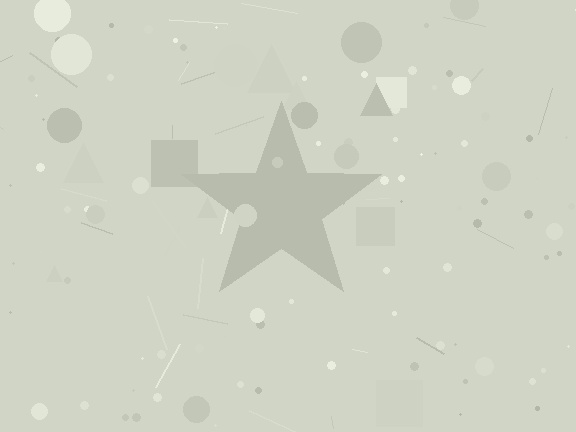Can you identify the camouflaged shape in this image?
The camouflaged shape is a star.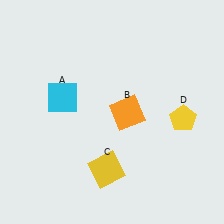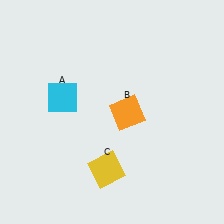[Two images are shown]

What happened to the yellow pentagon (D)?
The yellow pentagon (D) was removed in Image 2. It was in the bottom-right area of Image 1.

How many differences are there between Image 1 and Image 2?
There is 1 difference between the two images.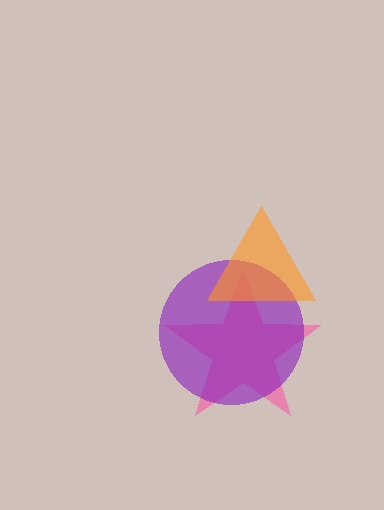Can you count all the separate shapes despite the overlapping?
Yes, there are 3 separate shapes.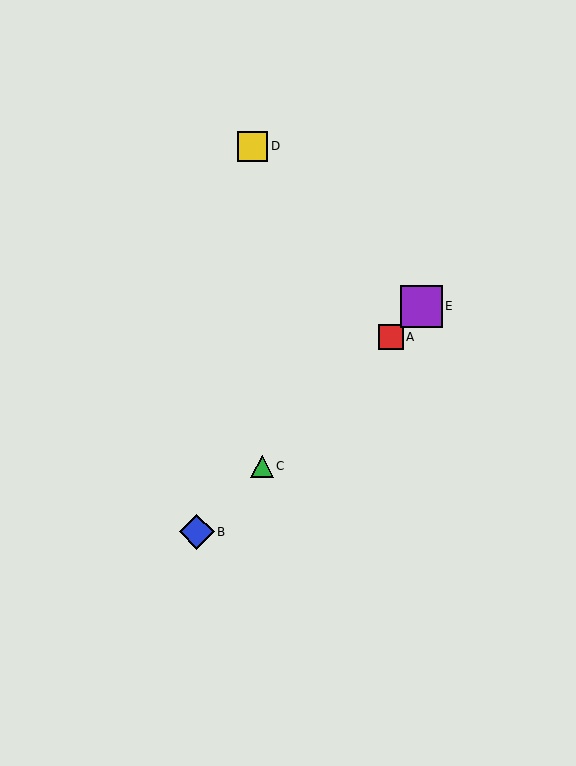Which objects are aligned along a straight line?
Objects A, B, C, E are aligned along a straight line.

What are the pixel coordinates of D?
Object D is at (253, 146).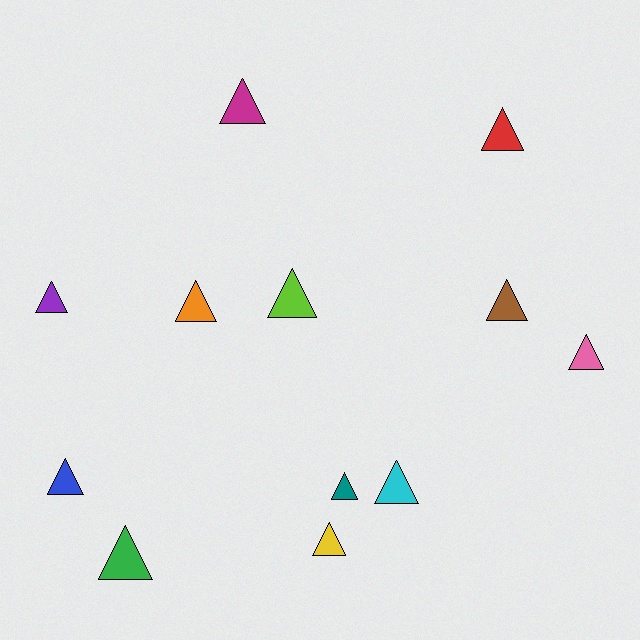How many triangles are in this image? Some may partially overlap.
There are 12 triangles.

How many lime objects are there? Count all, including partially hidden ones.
There is 1 lime object.